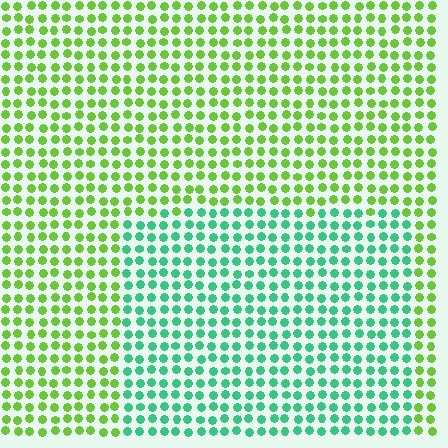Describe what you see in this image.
The image is filled with small lime elements in a uniform arrangement. A rectangle-shaped region is visible where the elements are tinted to a slightly different hue, forming a subtle color boundary.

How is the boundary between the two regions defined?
The boundary is defined purely by a slight shift in hue (about 54 degrees). Spacing, size, and orientation are identical on both sides.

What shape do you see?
I see a rectangle.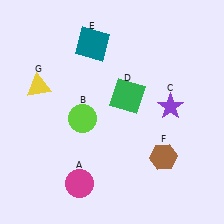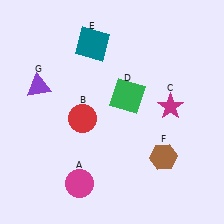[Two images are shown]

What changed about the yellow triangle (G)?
In Image 1, G is yellow. In Image 2, it changed to purple.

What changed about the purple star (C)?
In Image 1, C is purple. In Image 2, it changed to magenta.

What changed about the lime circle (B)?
In Image 1, B is lime. In Image 2, it changed to red.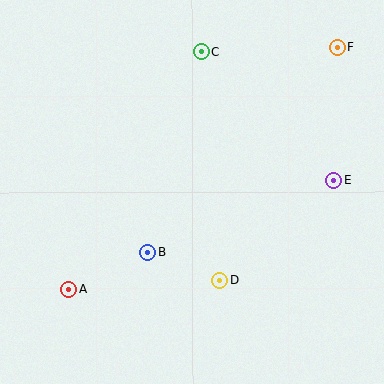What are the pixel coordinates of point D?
Point D is at (220, 280).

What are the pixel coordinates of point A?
Point A is at (69, 289).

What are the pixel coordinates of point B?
Point B is at (148, 252).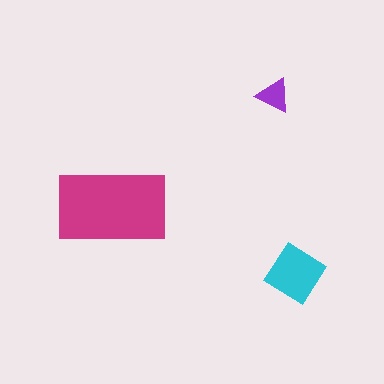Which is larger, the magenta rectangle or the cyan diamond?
The magenta rectangle.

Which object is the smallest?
The purple triangle.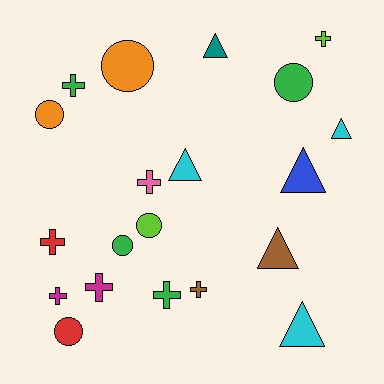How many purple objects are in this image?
There are no purple objects.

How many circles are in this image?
There are 6 circles.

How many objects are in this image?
There are 20 objects.